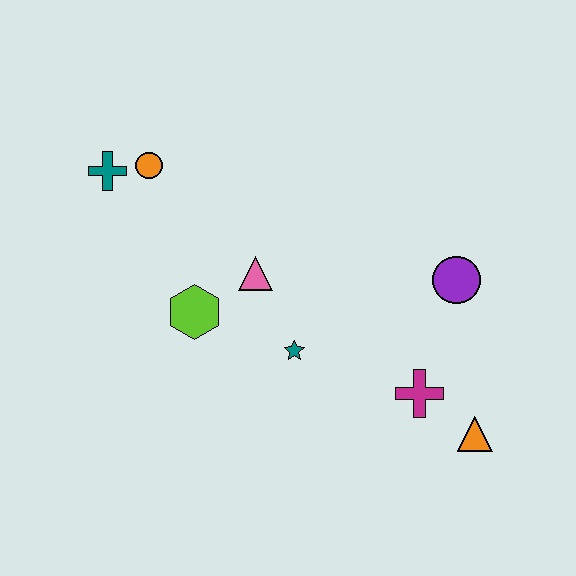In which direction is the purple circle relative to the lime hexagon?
The purple circle is to the right of the lime hexagon.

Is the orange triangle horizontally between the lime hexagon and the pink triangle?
No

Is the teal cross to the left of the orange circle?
Yes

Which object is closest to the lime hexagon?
The pink triangle is closest to the lime hexagon.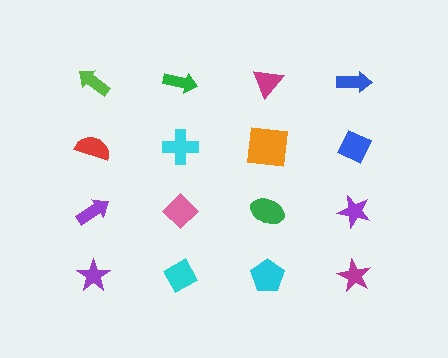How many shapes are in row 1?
4 shapes.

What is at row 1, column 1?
A lime arrow.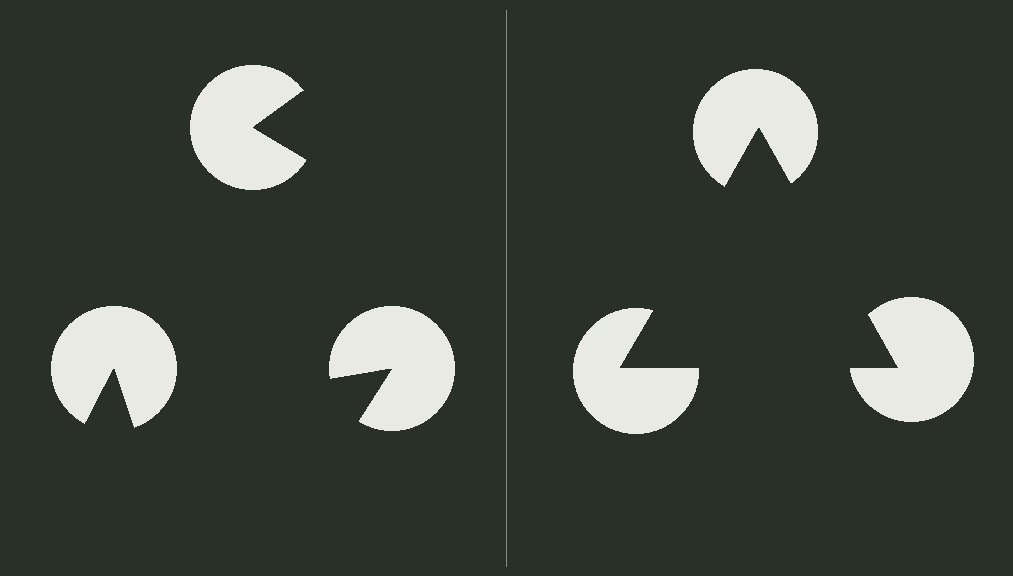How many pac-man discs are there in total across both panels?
6 — 3 on each side.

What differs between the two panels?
The pac-man discs are positioned identically on both sides; only the wedge orientations differ. On the right they align to a triangle; on the left they are misaligned.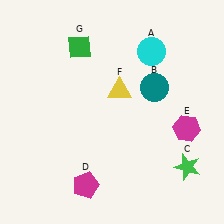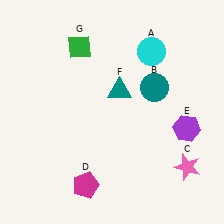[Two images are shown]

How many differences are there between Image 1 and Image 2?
There are 3 differences between the two images.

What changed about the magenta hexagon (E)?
In Image 1, E is magenta. In Image 2, it changed to purple.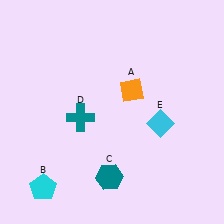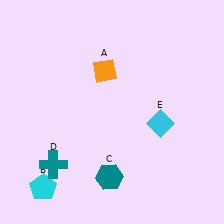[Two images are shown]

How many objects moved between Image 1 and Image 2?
2 objects moved between the two images.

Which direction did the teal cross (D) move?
The teal cross (D) moved down.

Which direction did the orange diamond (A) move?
The orange diamond (A) moved left.